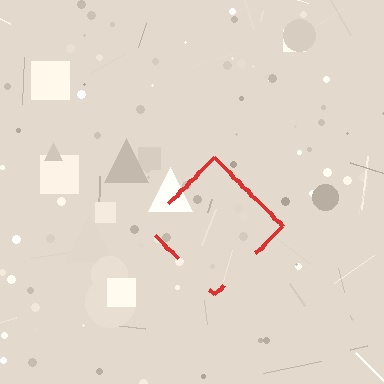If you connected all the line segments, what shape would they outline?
They would outline a diamond.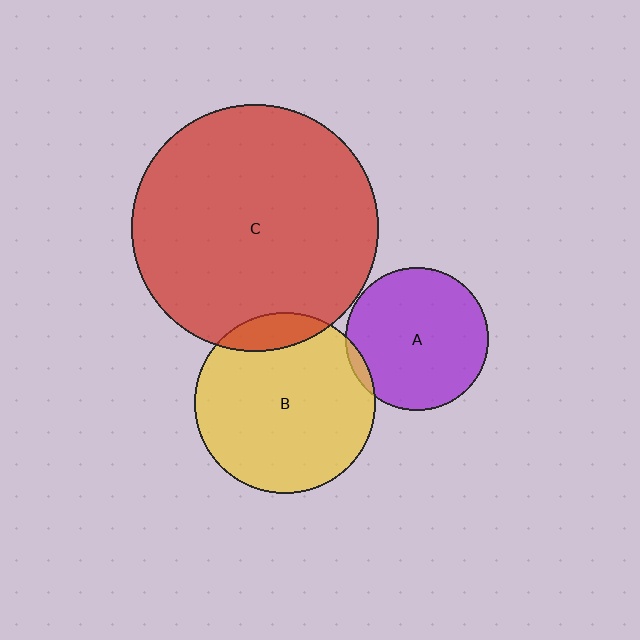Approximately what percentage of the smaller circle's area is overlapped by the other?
Approximately 5%.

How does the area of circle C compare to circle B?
Approximately 1.8 times.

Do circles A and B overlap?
Yes.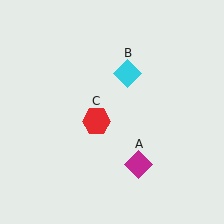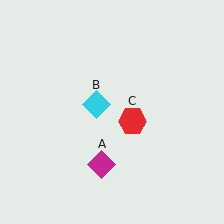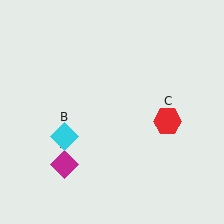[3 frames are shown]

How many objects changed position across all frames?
3 objects changed position: magenta diamond (object A), cyan diamond (object B), red hexagon (object C).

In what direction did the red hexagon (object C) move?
The red hexagon (object C) moved right.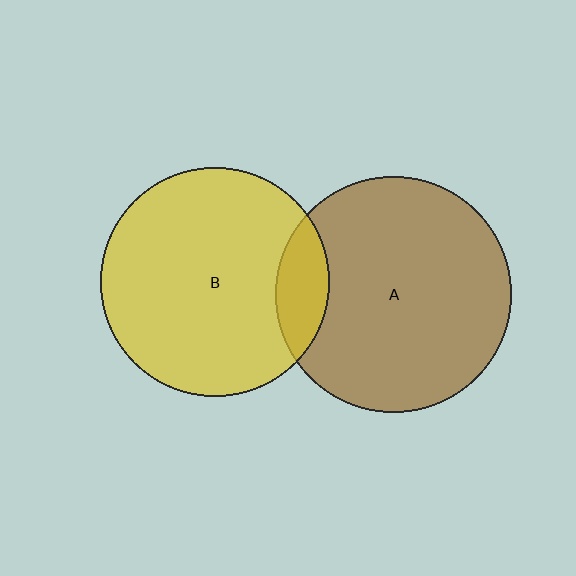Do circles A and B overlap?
Yes.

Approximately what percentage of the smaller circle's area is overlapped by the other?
Approximately 15%.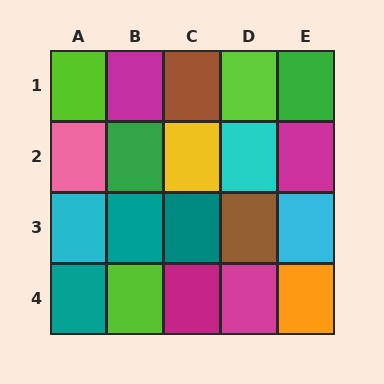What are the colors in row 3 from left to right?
Cyan, teal, teal, brown, cyan.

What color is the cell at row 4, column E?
Orange.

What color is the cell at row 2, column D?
Cyan.